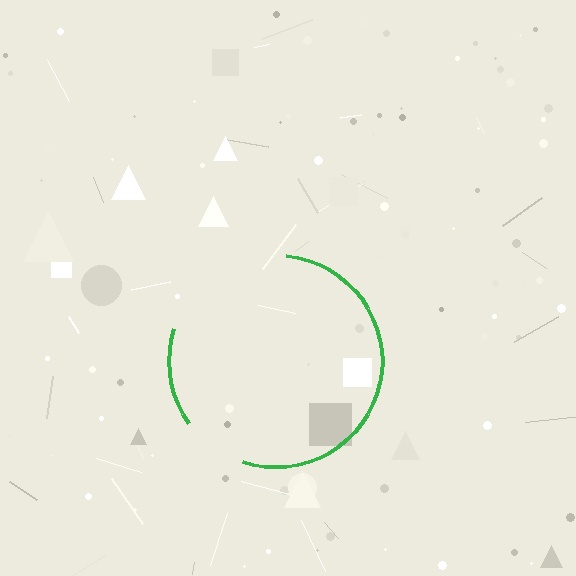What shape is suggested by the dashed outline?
The dashed outline suggests a circle.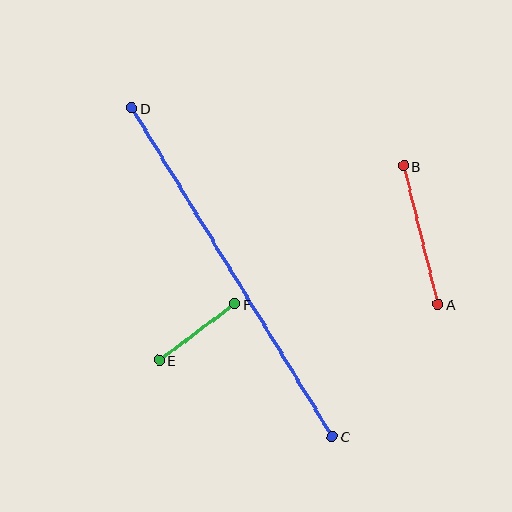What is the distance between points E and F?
The distance is approximately 94 pixels.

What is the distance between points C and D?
The distance is approximately 385 pixels.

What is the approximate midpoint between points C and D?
The midpoint is at approximately (232, 272) pixels.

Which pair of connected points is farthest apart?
Points C and D are farthest apart.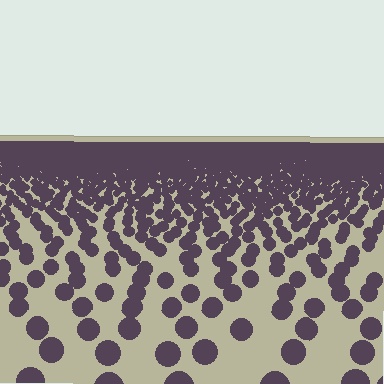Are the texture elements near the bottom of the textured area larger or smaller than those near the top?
Larger. Near the bottom, elements are closer to the viewer and appear at a bigger on-screen size.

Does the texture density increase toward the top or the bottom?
Density increases toward the top.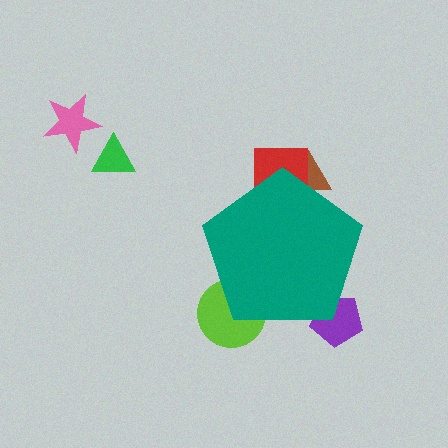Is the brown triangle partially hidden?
Yes, the brown triangle is partially hidden behind the teal pentagon.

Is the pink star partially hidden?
No, the pink star is fully visible.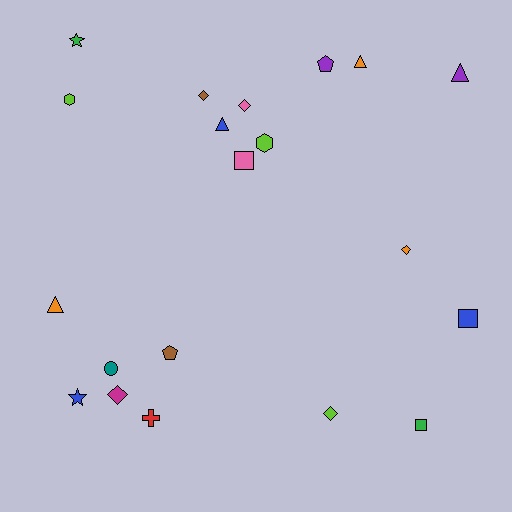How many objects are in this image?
There are 20 objects.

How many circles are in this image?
There is 1 circle.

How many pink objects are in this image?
There are 2 pink objects.